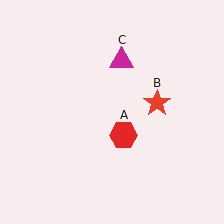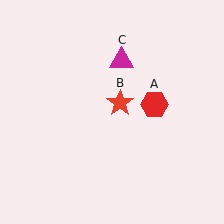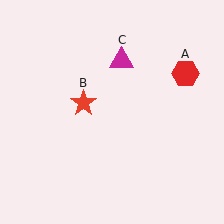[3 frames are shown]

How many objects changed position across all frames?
2 objects changed position: red hexagon (object A), red star (object B).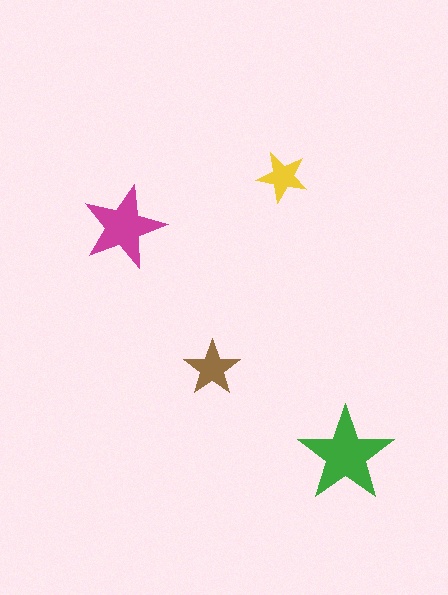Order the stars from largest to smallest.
the green one, the magenta one, the brown one, the yellow one.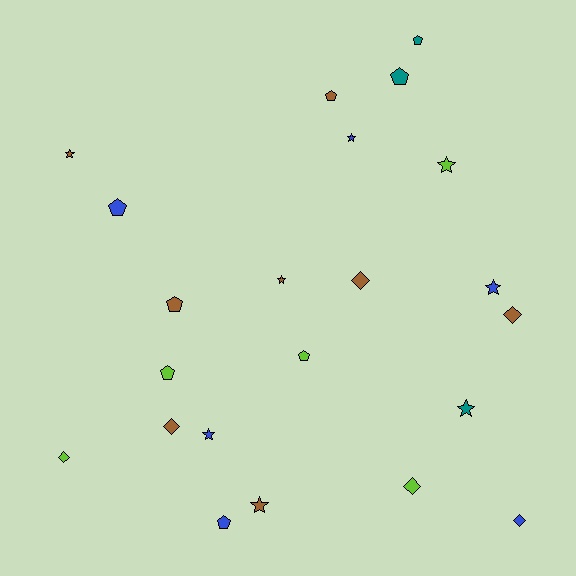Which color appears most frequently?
Brown, with 8 objects.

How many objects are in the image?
There are 22 objects.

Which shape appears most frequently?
Pentagon, with 8 objects.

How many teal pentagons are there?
There are 2 teal pentagons.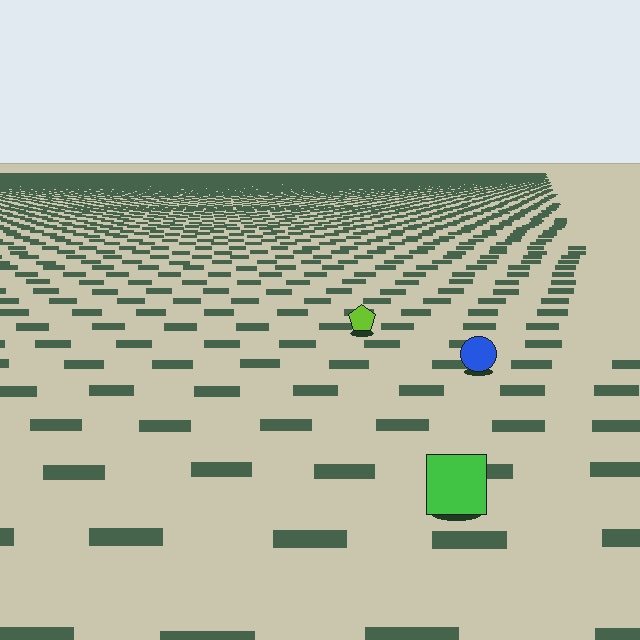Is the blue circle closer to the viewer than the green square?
No. The green square is closer — you can tell from the texture gradient: the ground texture is coarser near it.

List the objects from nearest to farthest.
From nearest to farthest: the green square, the blue circle, the lime pentagon.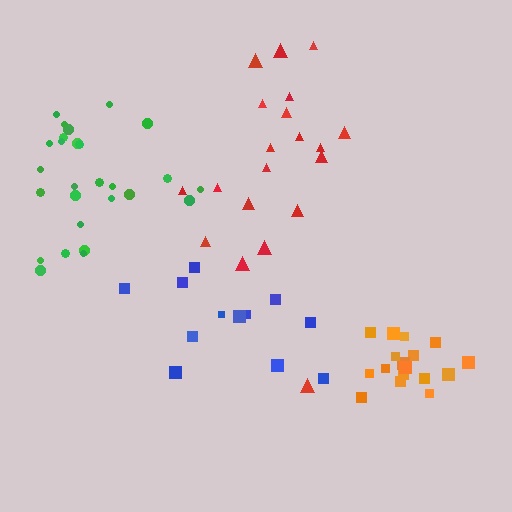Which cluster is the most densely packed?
Orange.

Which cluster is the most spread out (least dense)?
Blue.